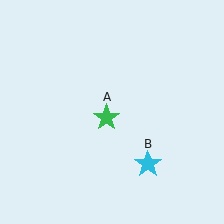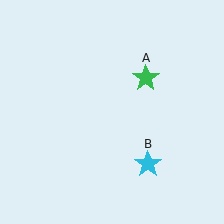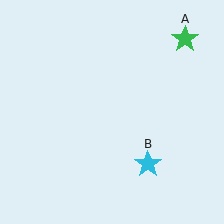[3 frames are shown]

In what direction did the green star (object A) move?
The green star (object A) moved up and to the right.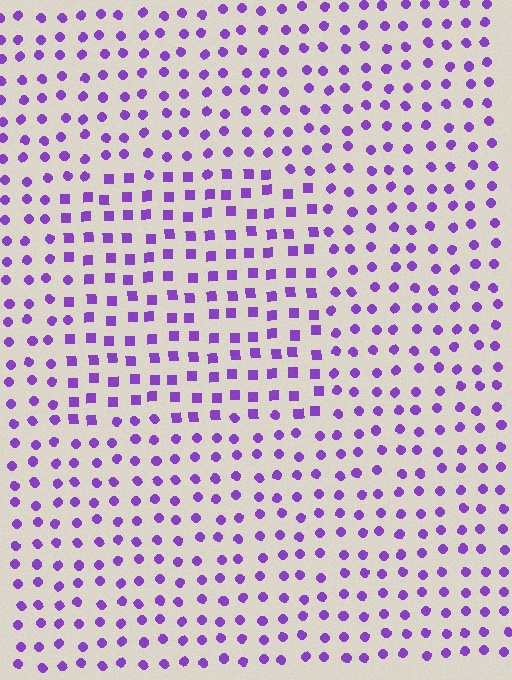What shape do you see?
I see a rectangle.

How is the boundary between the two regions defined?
The boundary is defined by a change in element shape: squares inside vs. circles outside. All elements share the same color and spacing.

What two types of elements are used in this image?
The image uses squares inside the rectangle region and circles outside it.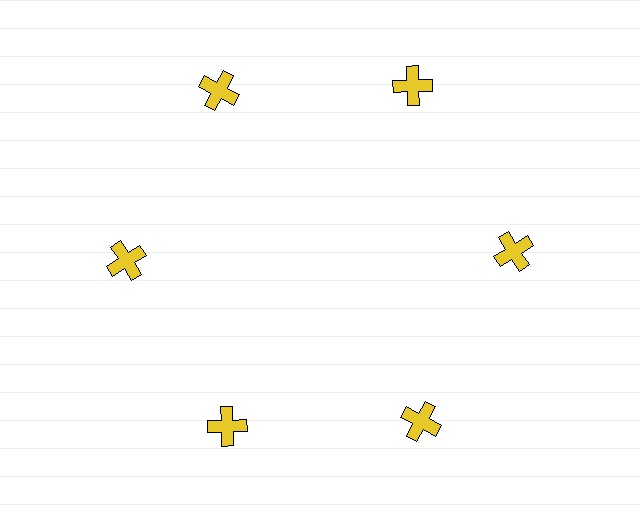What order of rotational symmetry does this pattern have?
This pattern has 6-fold rotational symmetry.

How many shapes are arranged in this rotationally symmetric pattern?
There are 6 shapes, arranged in 6 groups of 1.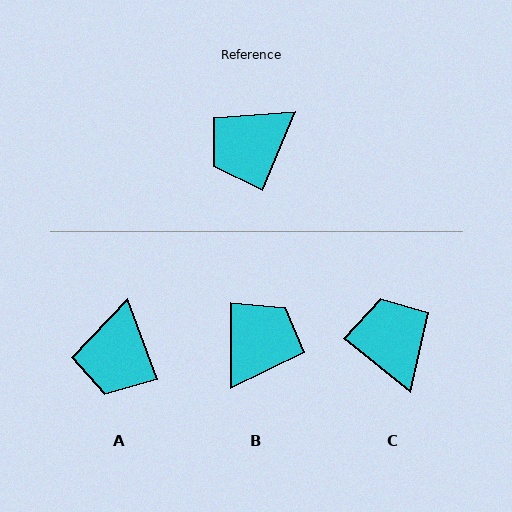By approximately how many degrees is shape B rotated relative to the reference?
Approximately 158 degrees clockwise.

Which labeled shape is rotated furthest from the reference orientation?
B, about 158 degrees away.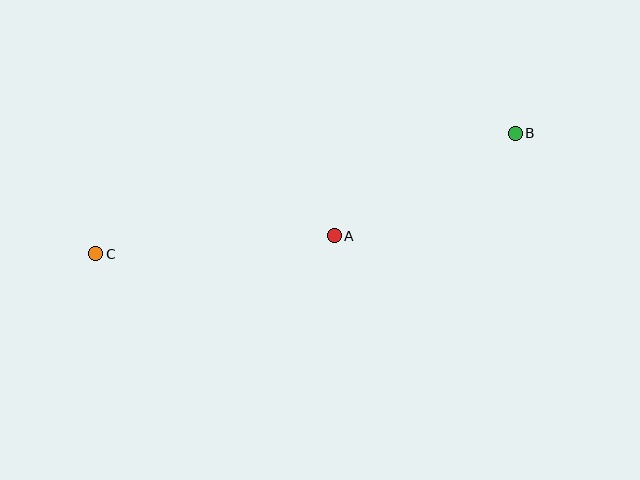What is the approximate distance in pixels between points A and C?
The distance between A and C is approximately 239 pixels.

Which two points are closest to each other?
Points A and B are closest to each other.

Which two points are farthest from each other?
Points B and C are farthest from each other.